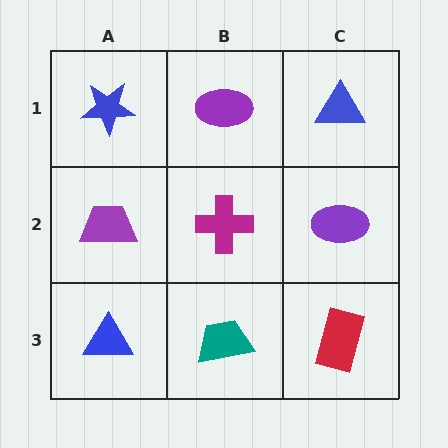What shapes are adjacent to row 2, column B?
A purple ellipse (row 1, column B), a teal trapezoid (row 3, column B), a purple trapezoid (row 2, column A), a purple ellipse (row 2, column C).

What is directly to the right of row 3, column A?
A teal trapezoid.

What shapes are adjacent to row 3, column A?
A purple trapezoid (row 2, column A), a teal trapezoid (row 3, column B).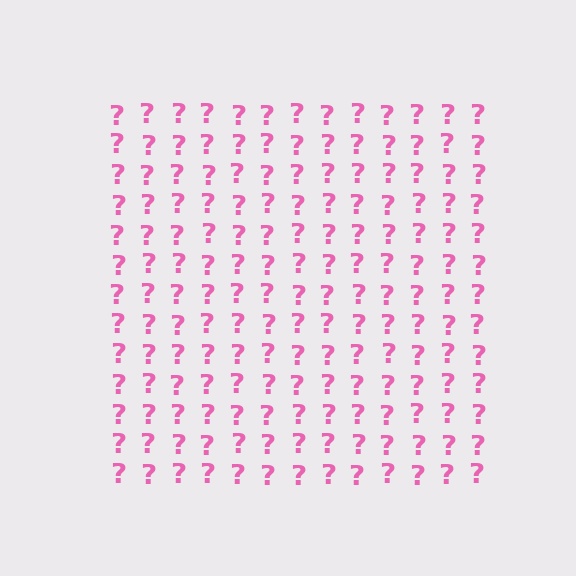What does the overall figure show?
The overall figure shows a square.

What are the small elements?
The small elements are question marks.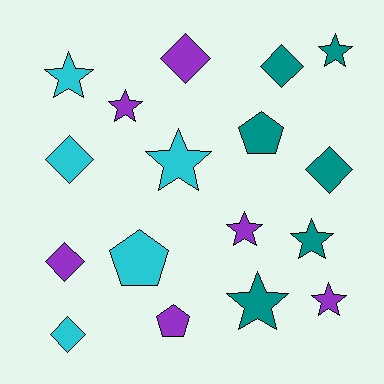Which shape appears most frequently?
Star, with 8 objects.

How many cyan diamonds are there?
There are 2 cyan diamonds.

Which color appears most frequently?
Purple, with 6 objects.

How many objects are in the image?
There are 17 objects.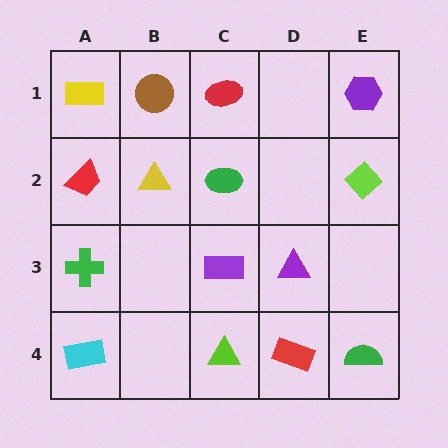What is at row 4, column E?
A green semicircle.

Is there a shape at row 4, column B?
No, that cell is empty.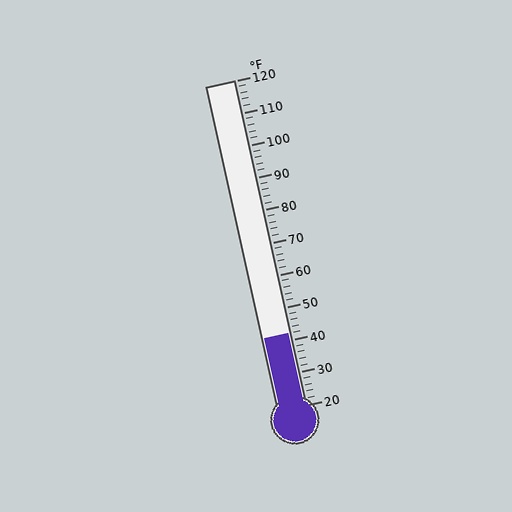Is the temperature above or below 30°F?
The temperature is above 30°F.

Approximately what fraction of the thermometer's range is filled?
The thermometer is filled to approximately 20% of its range.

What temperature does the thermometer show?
The thermometer shows approximately 42°F.